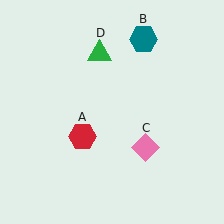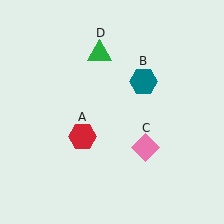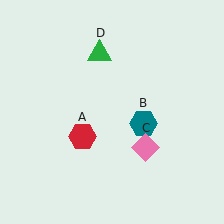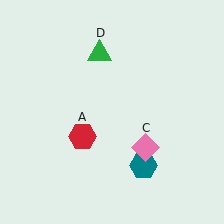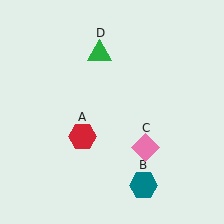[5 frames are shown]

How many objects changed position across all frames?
1 object changed position: teal hexagon (object B).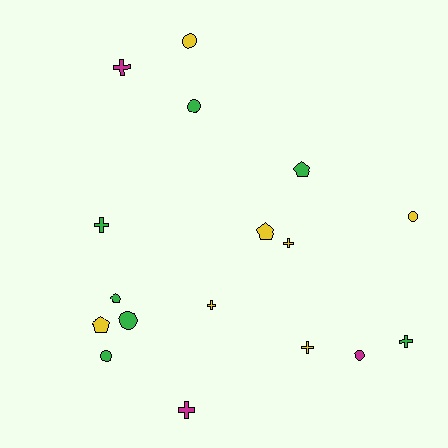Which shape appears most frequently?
Cross, with 7 objects.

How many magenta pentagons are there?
There are no magenta pentagons.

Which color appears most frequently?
Yellow, with 7 objects.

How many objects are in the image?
There are 17 objects.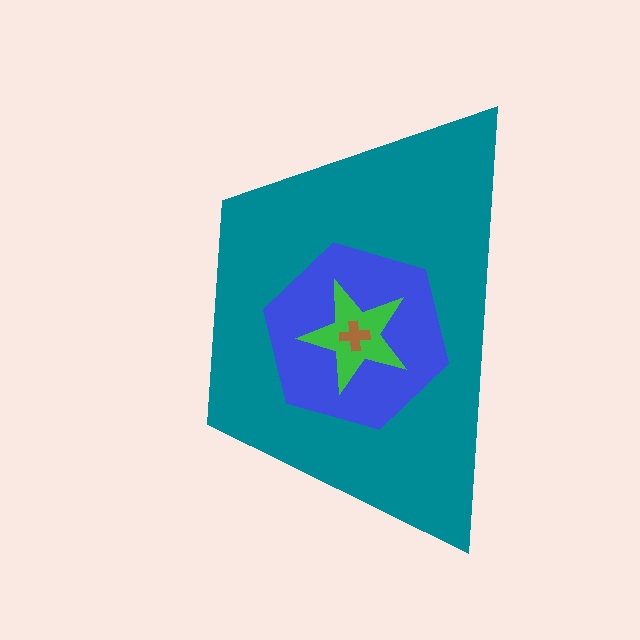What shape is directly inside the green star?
The brown cross.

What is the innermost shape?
The brown cross.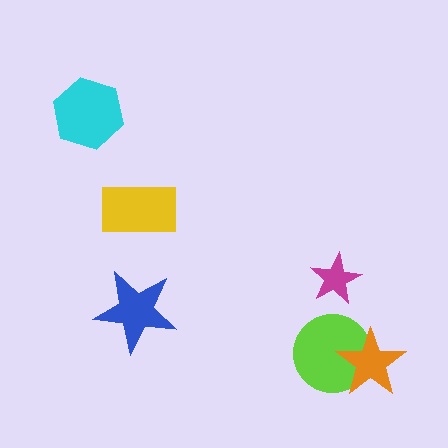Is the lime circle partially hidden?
Yes, it is partially covered by another shape.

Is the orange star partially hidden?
No, no other shape covers it.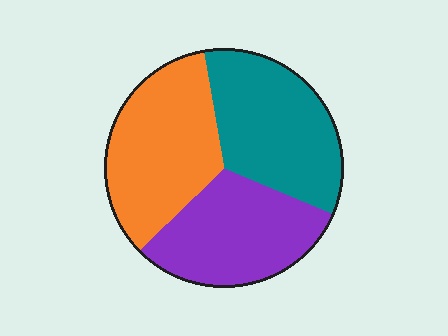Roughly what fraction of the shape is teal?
Teal covers 34% of the shape.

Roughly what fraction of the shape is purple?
Purple takes up about one third (1/3) of the shape.